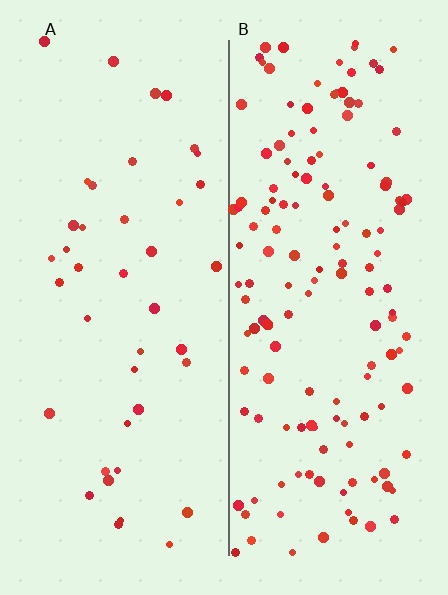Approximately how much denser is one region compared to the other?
Approximately 3.6× — region B over region A.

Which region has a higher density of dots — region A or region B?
B (the right).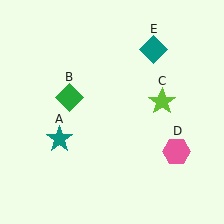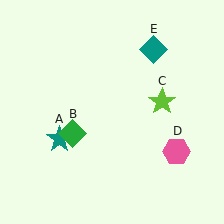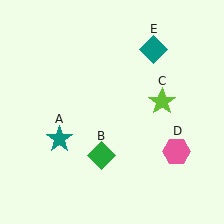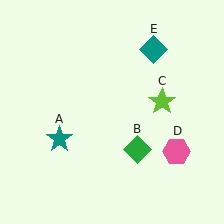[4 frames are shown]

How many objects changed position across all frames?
1 object changed position: green diamond (object B).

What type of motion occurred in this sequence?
The green diamond (object B) rotated counterclockwise around the center of the scene.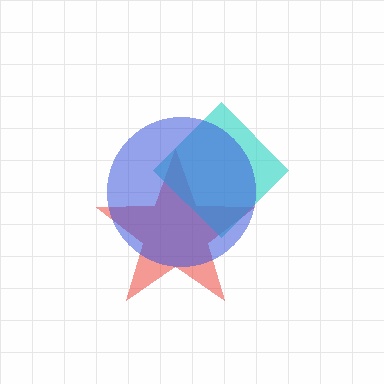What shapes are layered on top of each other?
The layered shapes are: a red star, a cyan diamond, a blue circle.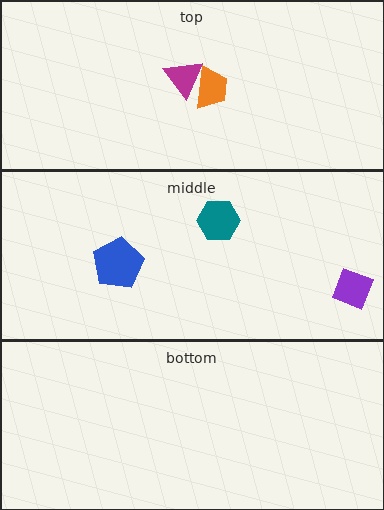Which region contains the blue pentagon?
The middle region.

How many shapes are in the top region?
2.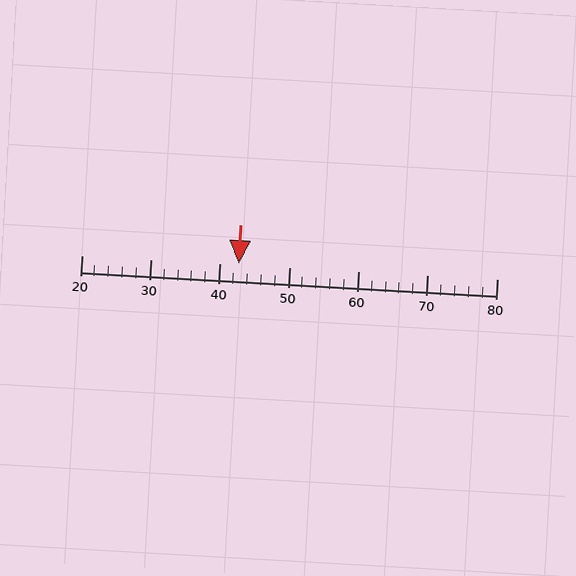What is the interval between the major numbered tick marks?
The major tick marks are spaced 10 units apart.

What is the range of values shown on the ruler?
The ruler shows values from 20 to 80.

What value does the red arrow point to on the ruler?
The red arrow points to approximately 43.